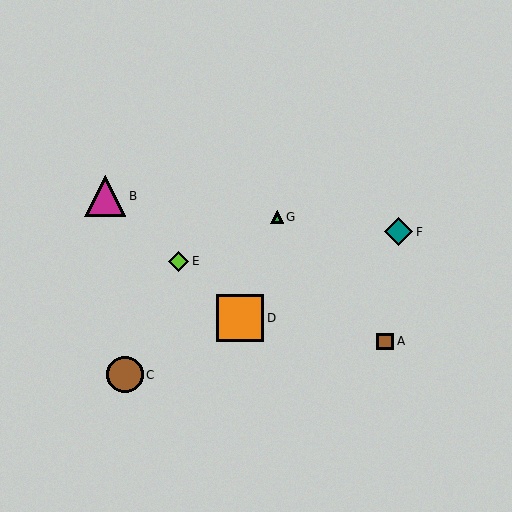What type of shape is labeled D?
Shape D is an orange square.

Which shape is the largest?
The orange square (labeled D) is the largest.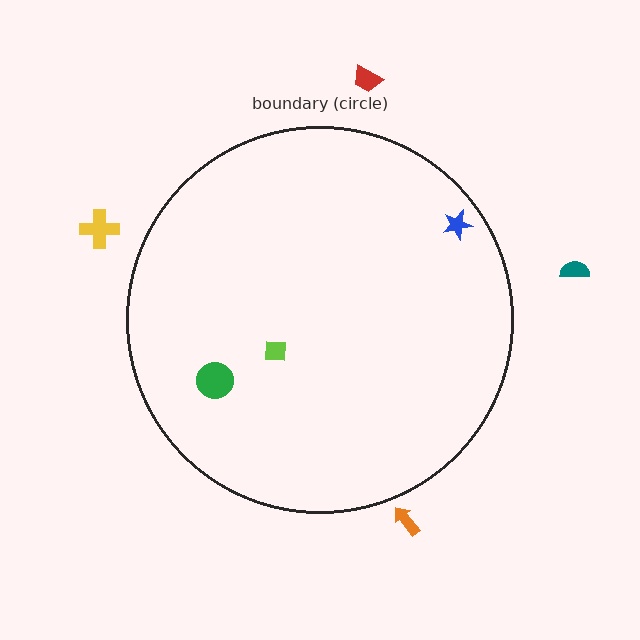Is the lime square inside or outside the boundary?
Inside.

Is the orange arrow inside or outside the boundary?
Outside.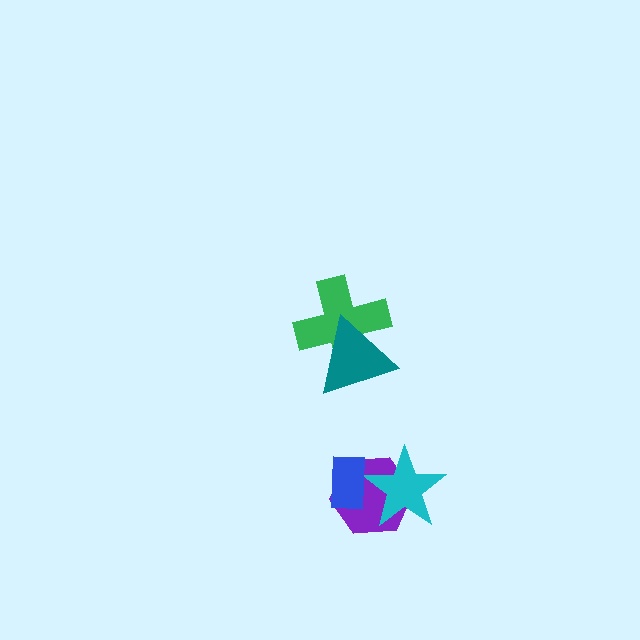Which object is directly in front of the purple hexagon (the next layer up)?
The cyan star is directly in front of the purple hexagon.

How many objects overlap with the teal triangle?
1 object overlaps with the teal triangle.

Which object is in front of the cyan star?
The blue rectangle is in front of the cyan star.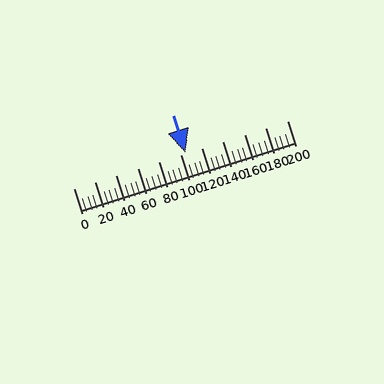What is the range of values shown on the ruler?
The ruler shows values from 0 to 200.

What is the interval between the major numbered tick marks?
The major tick marks are spaced 20 units apart.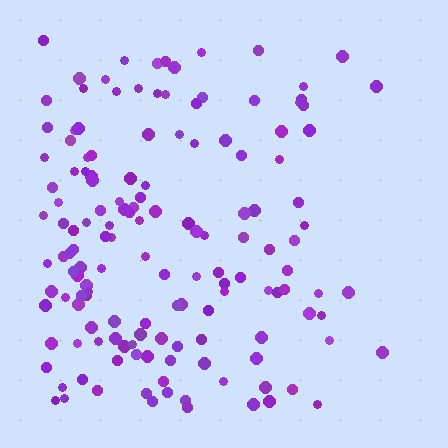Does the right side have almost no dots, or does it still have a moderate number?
Still a moderate number, just noticeably fewer than the left.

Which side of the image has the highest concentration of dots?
The left.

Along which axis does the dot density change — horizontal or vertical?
Horizontal.